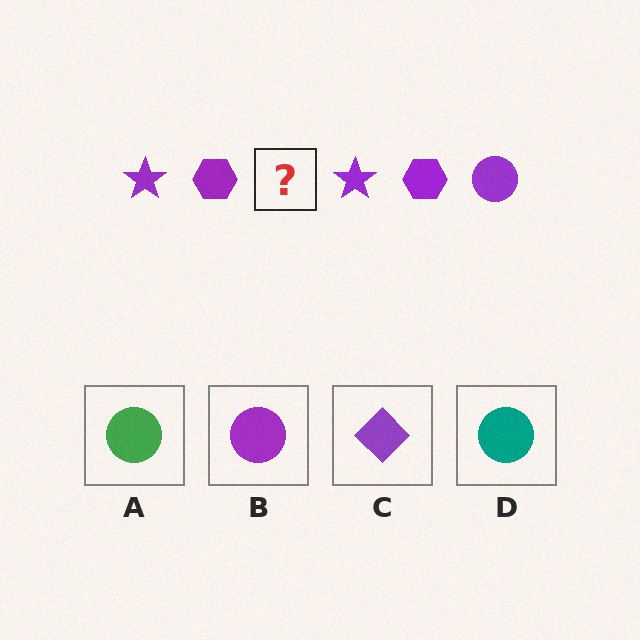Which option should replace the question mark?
Option B.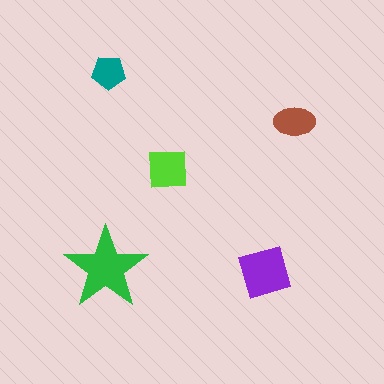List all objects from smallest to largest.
The teal pentagon, the brown ellipse, the lime square, the purple square, the green star.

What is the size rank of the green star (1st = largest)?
1st.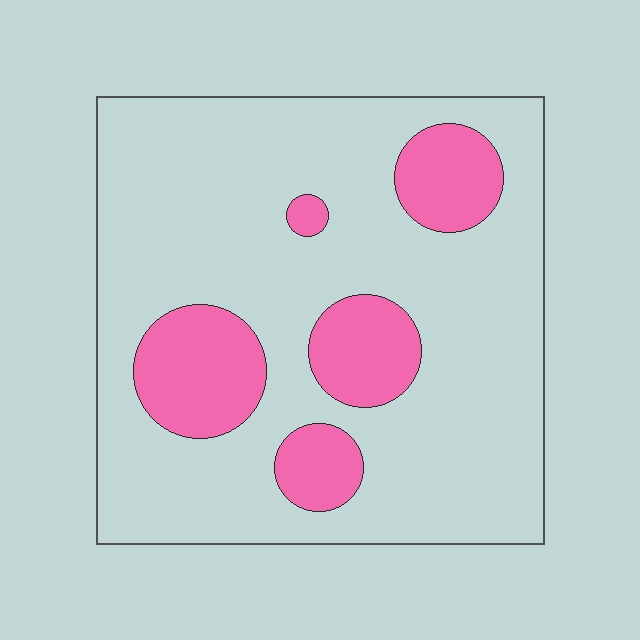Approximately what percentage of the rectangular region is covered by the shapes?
Approximately 20%.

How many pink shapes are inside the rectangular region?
5.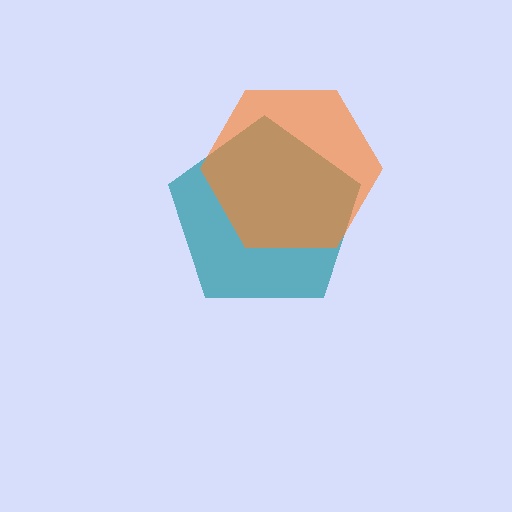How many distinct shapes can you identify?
There are 2 distinct shapes: a teal pentagon, an orange hexagon.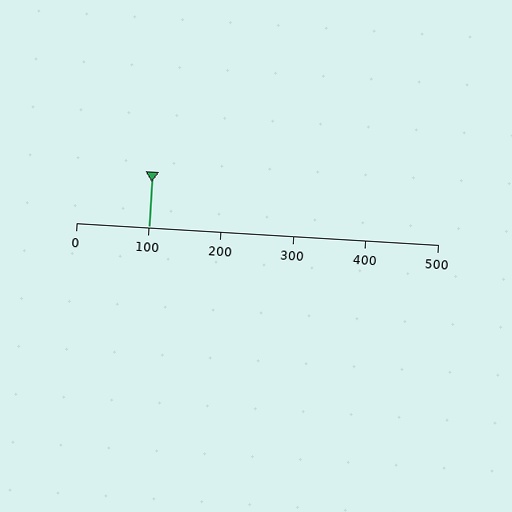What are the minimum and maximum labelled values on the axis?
The axis runs from 0 to 500.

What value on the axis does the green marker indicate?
The marker indicates approximately 100.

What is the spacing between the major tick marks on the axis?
The major ticks are spaced 100 apart.